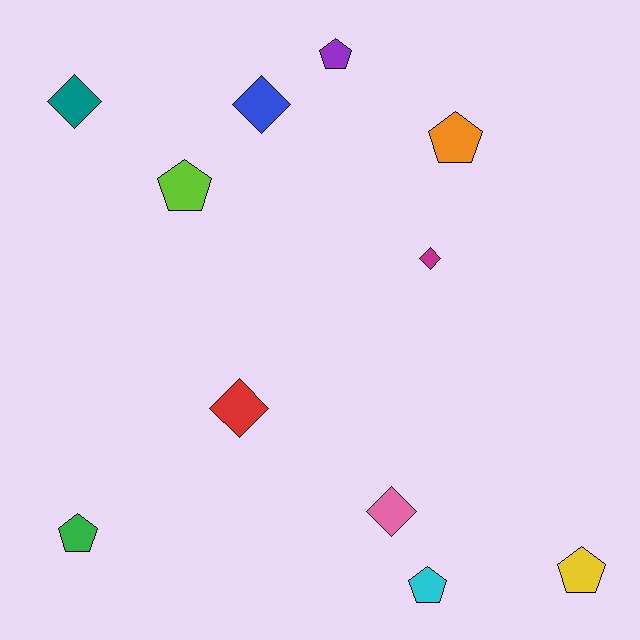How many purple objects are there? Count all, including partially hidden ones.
There is 1 purple object.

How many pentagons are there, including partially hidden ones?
There are 6 pentagons.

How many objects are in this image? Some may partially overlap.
There are 11 objects.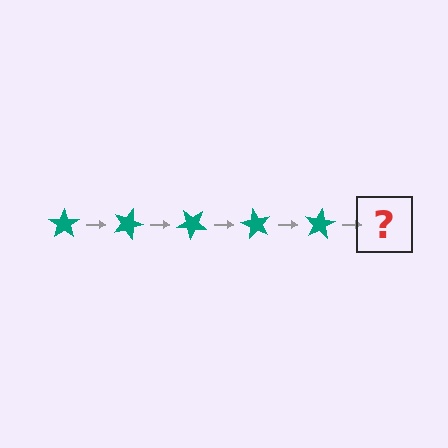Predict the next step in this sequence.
The next step is a teal star rotated 100 degrees.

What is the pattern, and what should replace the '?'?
The pattern is that the star rotates 20 degrees each step. The '?' should be a teal star rotated 100 degrees.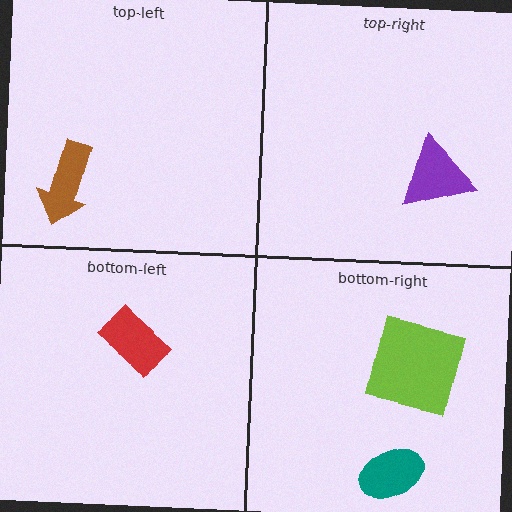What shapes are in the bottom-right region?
The lime square, the teal ellipse.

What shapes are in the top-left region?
The brown arrow.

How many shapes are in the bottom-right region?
2.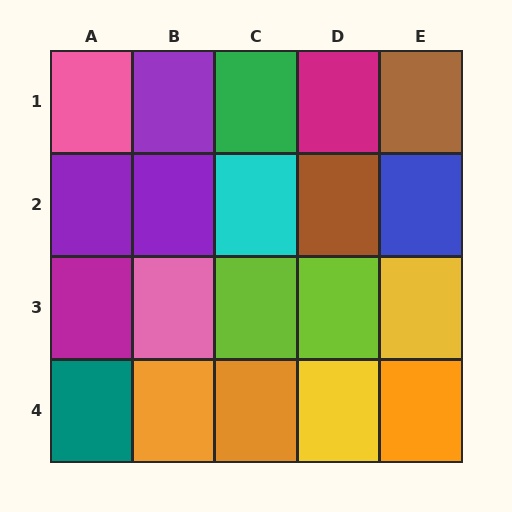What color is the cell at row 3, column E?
Yellow.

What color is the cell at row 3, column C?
Lime.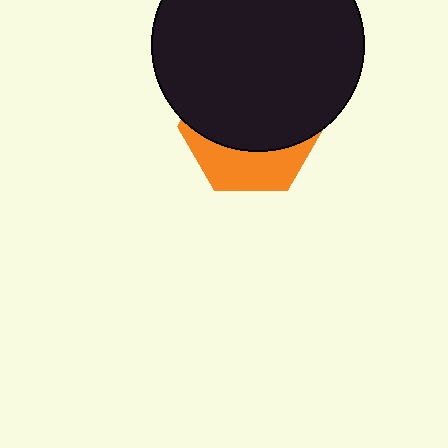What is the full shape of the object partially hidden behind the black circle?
The partially hidden object is an orange hexagon.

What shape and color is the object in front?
The object in front is a black circle.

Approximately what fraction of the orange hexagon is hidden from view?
Roughly 66% of the orange hexagon is hidden behind the black circle.